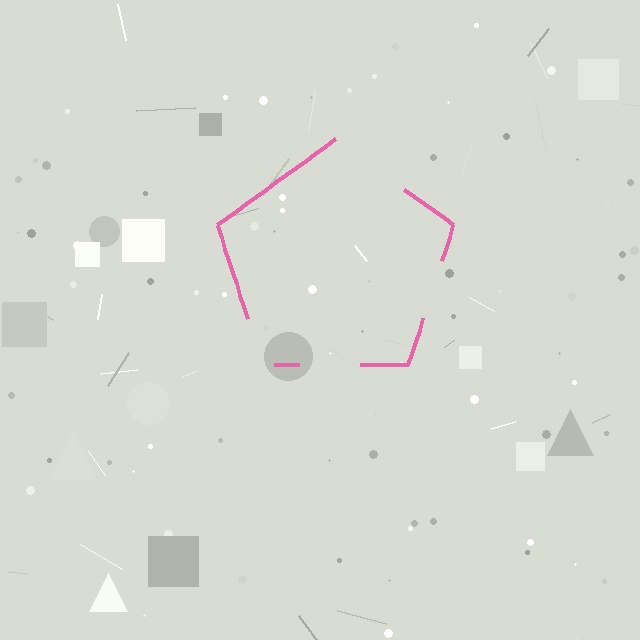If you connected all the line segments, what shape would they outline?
They would outline a pentagon.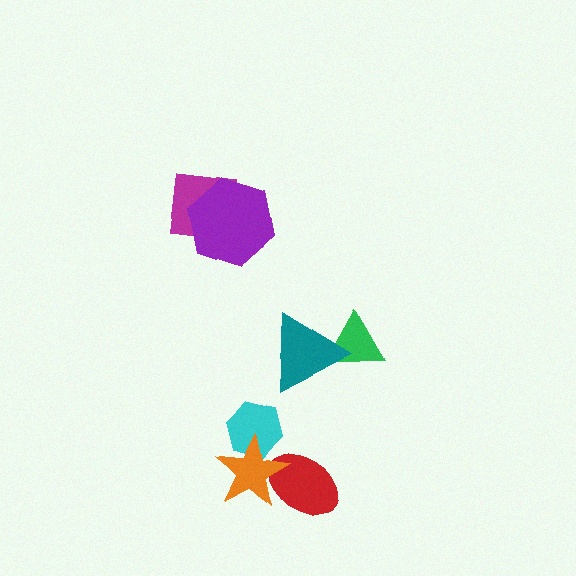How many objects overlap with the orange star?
2 objects overlap with the orange star.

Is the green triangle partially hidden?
Yes, it is partially covered by another shape.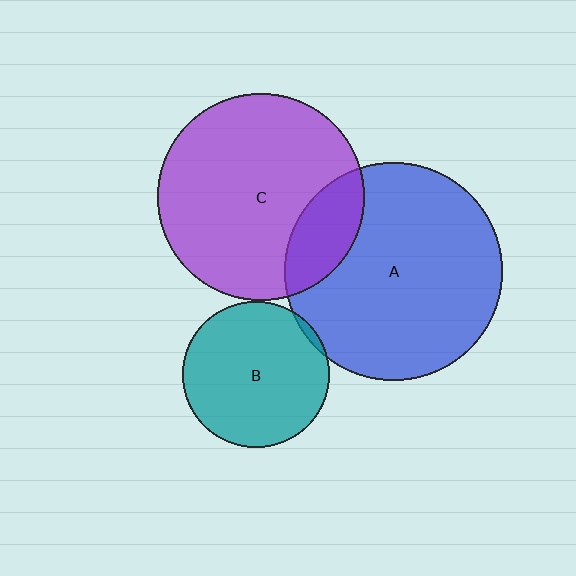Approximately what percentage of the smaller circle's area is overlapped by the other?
Approximately 5%.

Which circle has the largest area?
Circle A (blue).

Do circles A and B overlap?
Yes.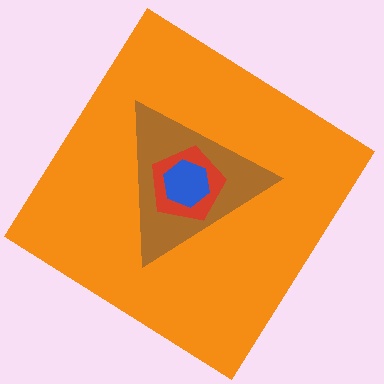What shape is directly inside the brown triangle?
The red pentagon.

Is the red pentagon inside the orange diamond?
Yes.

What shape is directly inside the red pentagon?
The blue hexagon.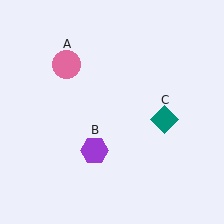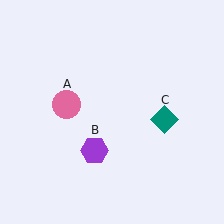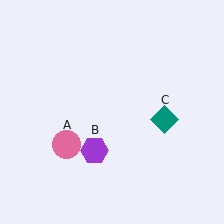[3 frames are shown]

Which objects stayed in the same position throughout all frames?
Purple hexagon (object B) and teal diamond (object C) remained stationary.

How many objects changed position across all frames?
1 object changed position: pink circle (object A).